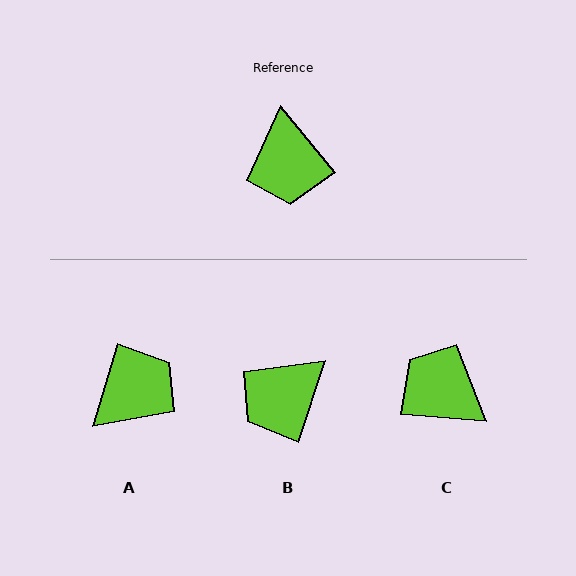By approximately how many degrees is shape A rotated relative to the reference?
Approximately 125 degrees counter-clockwise.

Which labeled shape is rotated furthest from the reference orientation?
C, about 134 degrees away.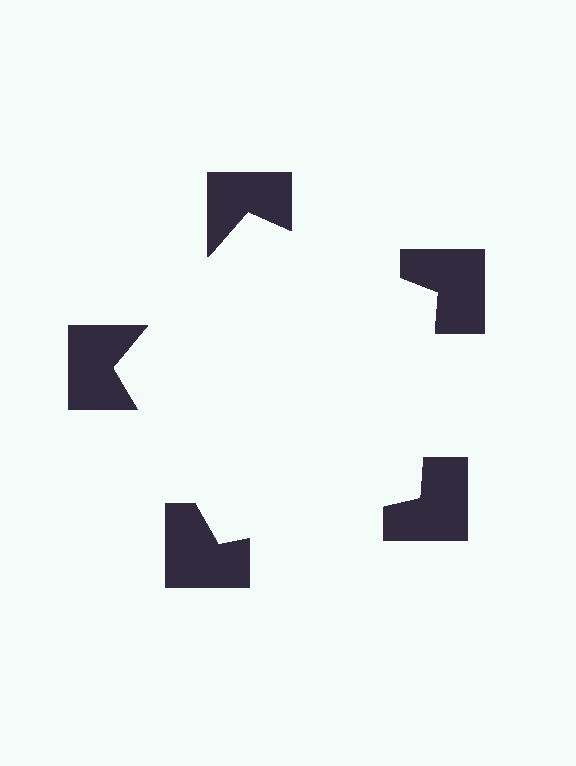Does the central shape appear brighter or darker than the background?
It typically appears slightly brighter than the background, even though no actual brightness change is drawn.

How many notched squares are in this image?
There are 5 — one at each vertex of the illusory pentagon.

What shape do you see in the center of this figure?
An illusory pentagon — its edges are inferred from the aligned wedge cuts in the notched squares, not physically drawn.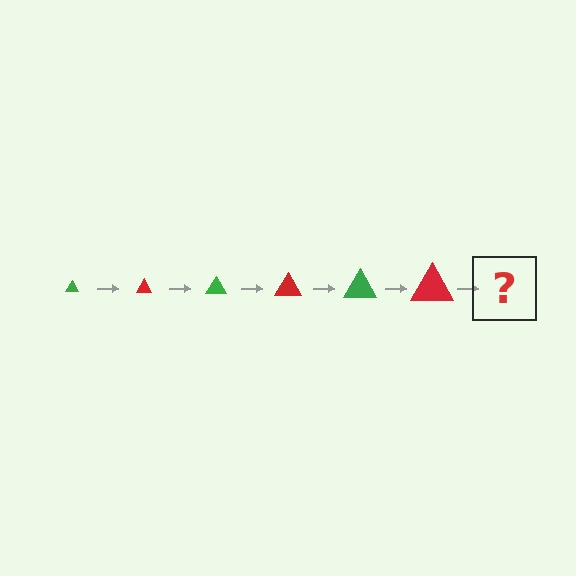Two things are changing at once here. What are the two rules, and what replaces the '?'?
The two rules are that the triangle grows larger each step and the color cycles through green and red. The '?' should be a green triangle, larger than the previous one.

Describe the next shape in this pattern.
It should be a green triangle, larger than the previous one.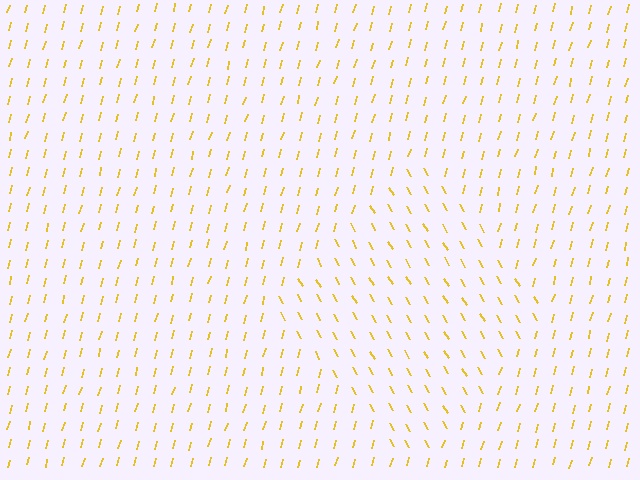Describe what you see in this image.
The image is filled with small yellow line segments. A diamond region in the image has lines oriented differently from the surrounding lines, creating a visible texture boundary.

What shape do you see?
I see a diamond.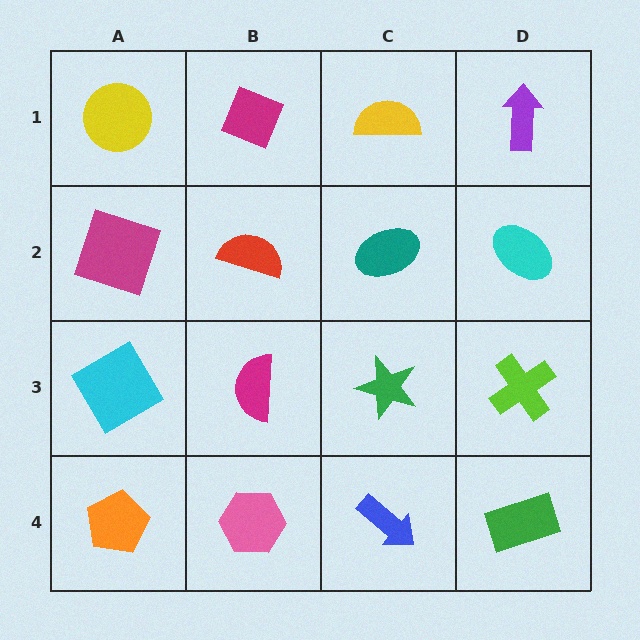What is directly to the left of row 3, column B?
A cyan diamond.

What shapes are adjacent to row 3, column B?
A red semicircle (row 2, column B), a pink hexagon (row 4, column B), a cyan diamond (row 3, column A), a green star (row 3, column C).